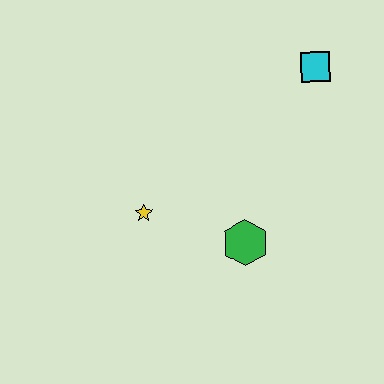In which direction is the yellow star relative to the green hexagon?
The yellow star is to the left of the green hexagon.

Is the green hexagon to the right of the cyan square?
No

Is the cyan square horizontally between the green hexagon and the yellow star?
No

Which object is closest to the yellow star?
The green hexagon is closest to the yellow star.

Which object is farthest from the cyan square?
The yellow star is farthest from the cyan square.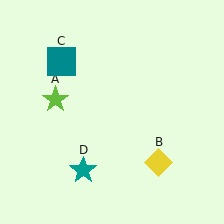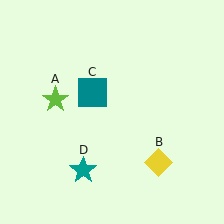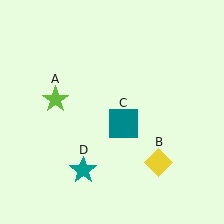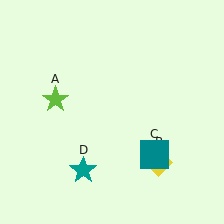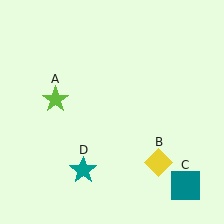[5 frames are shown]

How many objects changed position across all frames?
1 object changed position: teal square (object C).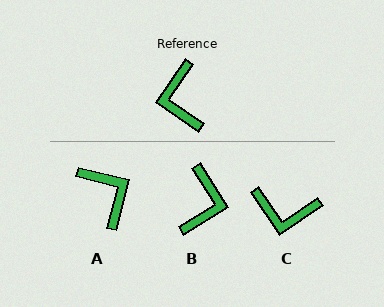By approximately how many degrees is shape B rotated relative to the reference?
Approximately 157 degrees counter-clockwise.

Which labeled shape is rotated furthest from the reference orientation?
A, about 159 degrees away.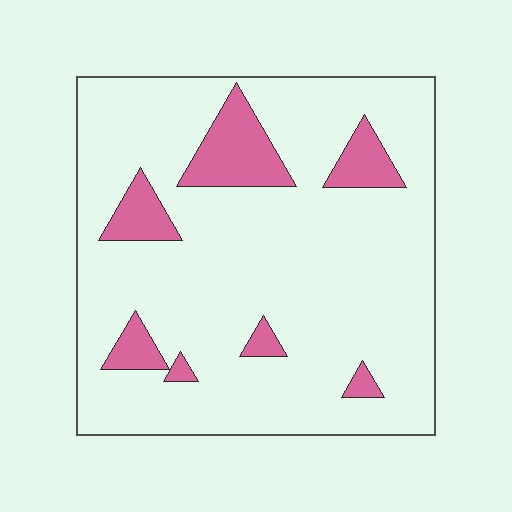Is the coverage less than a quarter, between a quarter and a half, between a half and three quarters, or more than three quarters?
Less than a quarter.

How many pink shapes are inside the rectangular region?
7.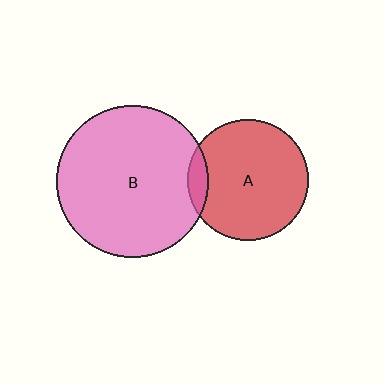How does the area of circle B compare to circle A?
Approximately 1.6 times.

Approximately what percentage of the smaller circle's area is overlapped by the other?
Approximately 10%.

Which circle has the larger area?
Circle B (pink).